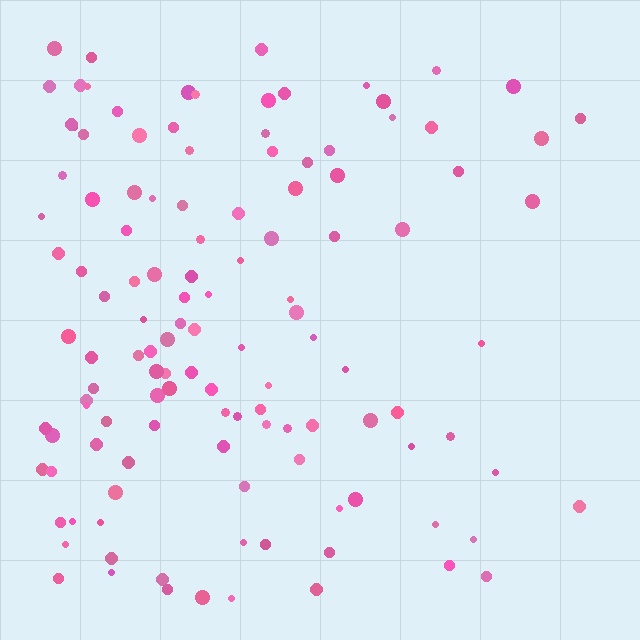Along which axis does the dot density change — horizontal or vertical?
Horizontal.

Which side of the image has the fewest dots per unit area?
The right.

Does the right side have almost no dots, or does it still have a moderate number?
Still a moderate number, just noticeably fewer than the left.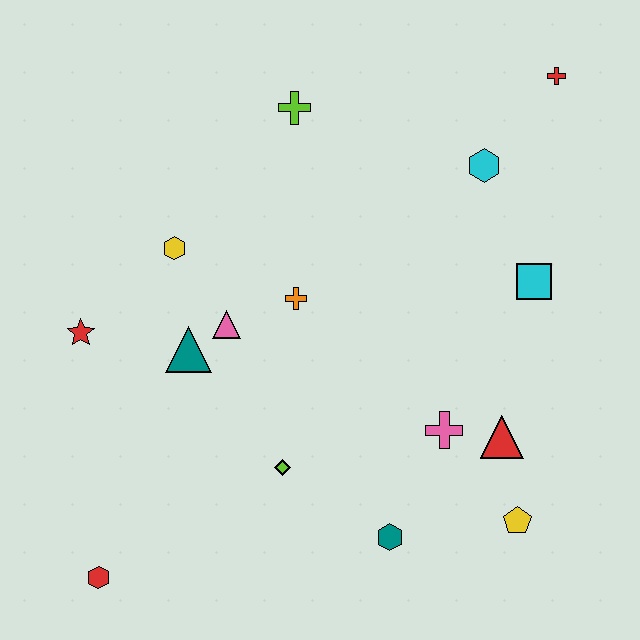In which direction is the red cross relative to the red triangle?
The red cross is above the red triangle.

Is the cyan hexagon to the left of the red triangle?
Yes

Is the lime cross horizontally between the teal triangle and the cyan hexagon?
Yes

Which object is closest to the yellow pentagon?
The red triangle is closest to the yellow pentagon.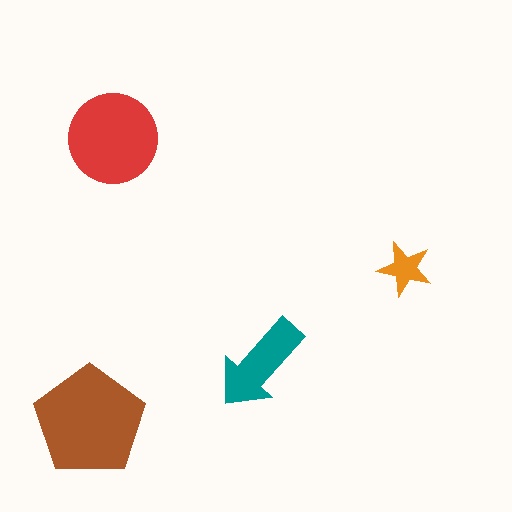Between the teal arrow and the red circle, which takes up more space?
The red circle.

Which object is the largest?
The brown pentagon.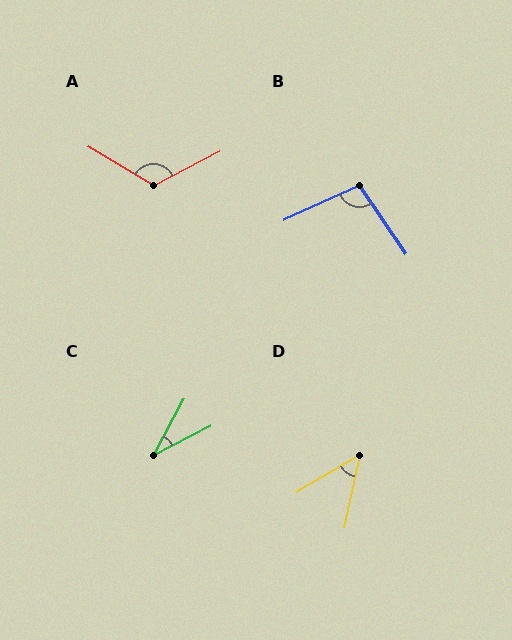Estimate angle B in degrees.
Approximately 99 degrees.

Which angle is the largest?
A, at approximately 122 degrees.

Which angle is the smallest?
C, at approximately 34 degrees.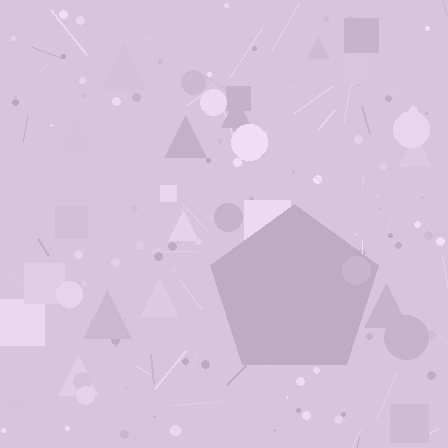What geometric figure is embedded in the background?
A pentagon is embedded in the background.